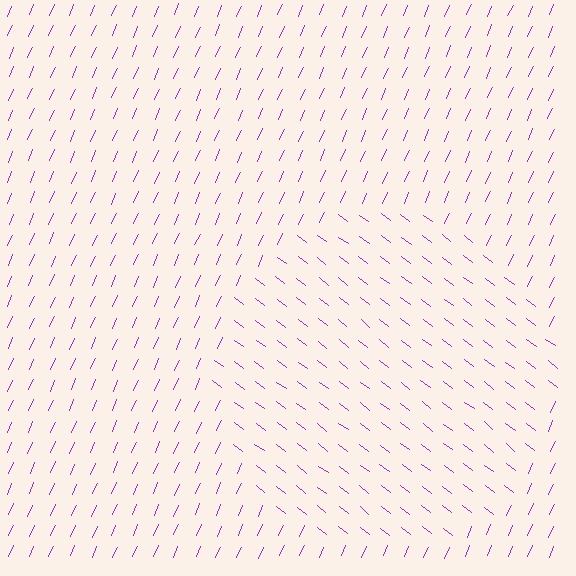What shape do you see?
I see a circle.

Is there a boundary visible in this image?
Yes, there is a texture boundary formed by a change in line orientation.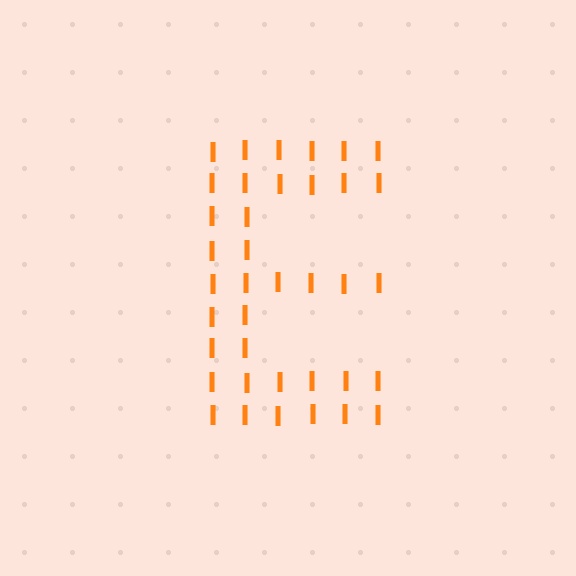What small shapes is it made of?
It is made of small letter I's.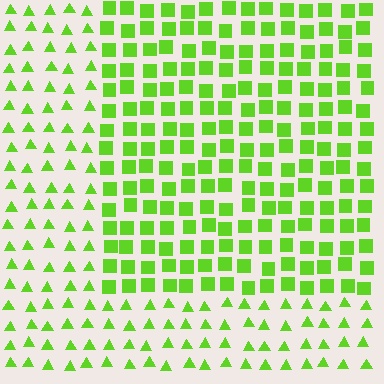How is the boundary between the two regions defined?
The boundary is defined by a change in element shape: squares inside vs. triangles outside. All elements share the same color and spacing.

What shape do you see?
I see a rectangle.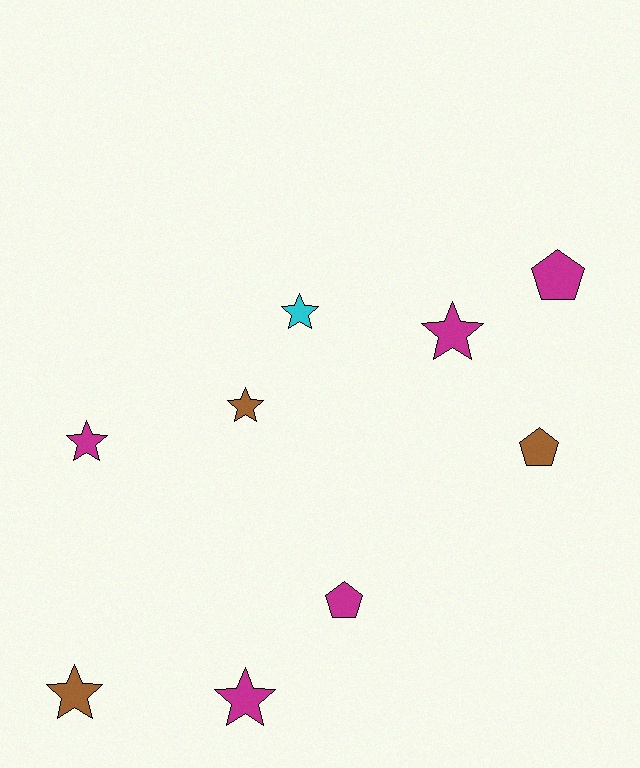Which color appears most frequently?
Magenta, with 5 objects.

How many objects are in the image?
There are 9 objects.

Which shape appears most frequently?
Star, with 6 objects.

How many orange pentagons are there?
There are no orange pentagons.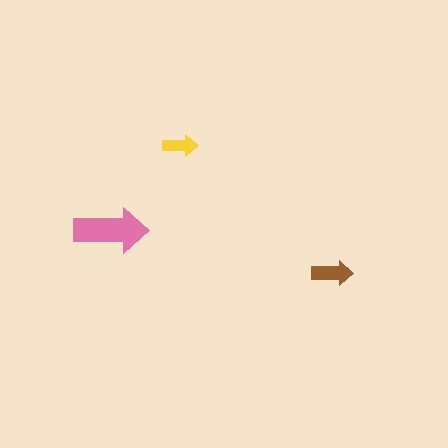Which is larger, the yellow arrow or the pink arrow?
The pink one.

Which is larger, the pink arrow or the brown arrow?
The pink one.